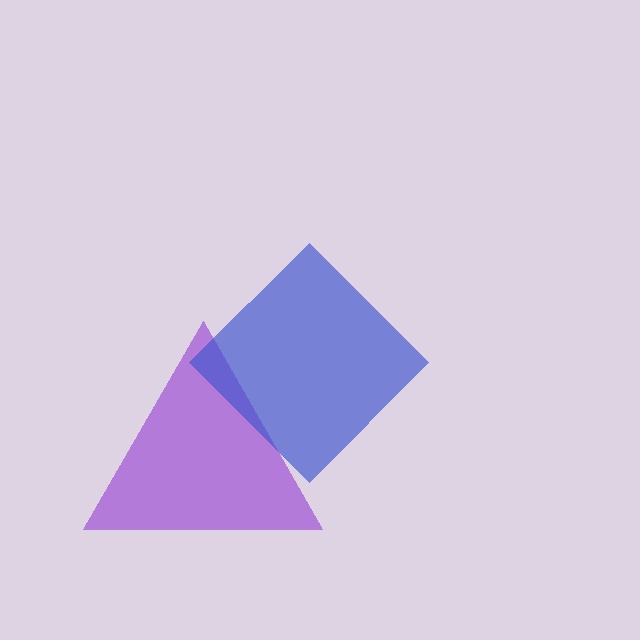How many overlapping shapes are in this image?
There are 2 overlapping shapes in the image.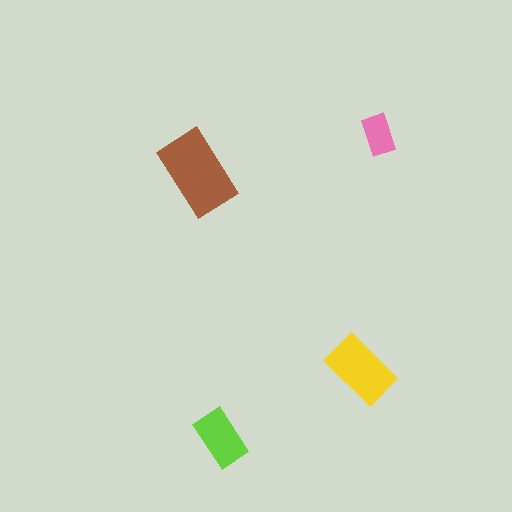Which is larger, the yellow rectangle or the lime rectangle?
The yellow one.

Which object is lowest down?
The lime rectangle is bottommost.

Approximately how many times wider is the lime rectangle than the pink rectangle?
About 1.5 times wider.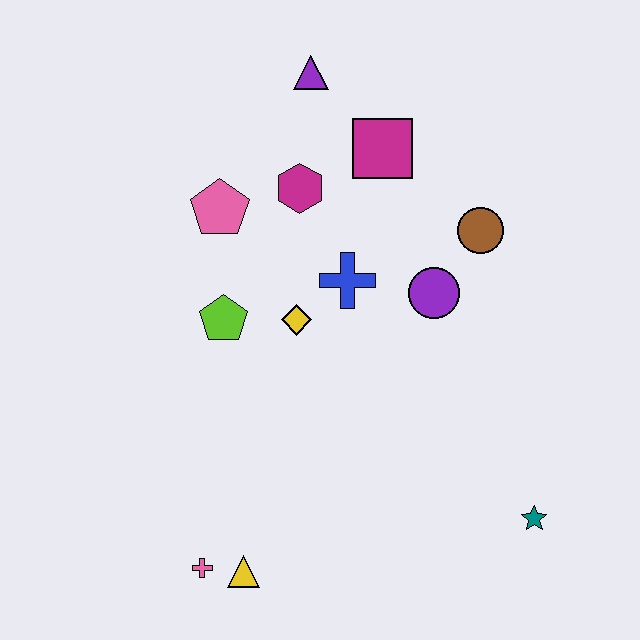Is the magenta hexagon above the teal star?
Yes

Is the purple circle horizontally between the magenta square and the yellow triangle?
No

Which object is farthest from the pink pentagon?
The teal star is farthest from the pink pentagon.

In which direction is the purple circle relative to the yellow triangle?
The purple circle is above the yellow triangle.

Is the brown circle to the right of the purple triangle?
Yes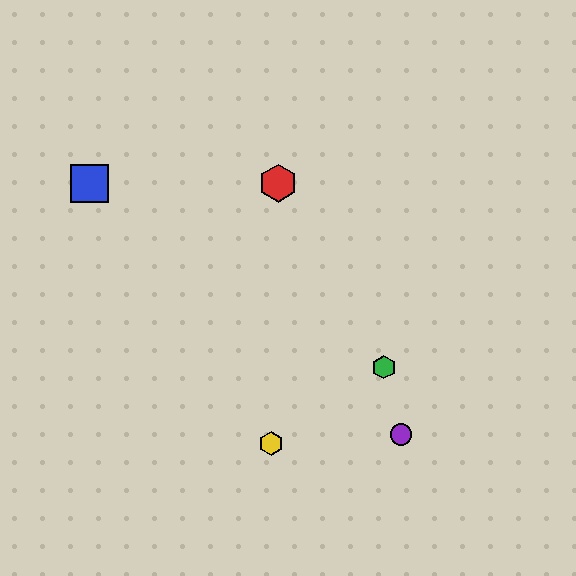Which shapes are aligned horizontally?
The red hexagon, the blue square are aligned horizontally.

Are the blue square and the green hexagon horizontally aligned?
No, the blue square is at y≈183 and the green hexagon is at y≈367.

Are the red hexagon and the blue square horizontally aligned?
Yes, both are at y≈183.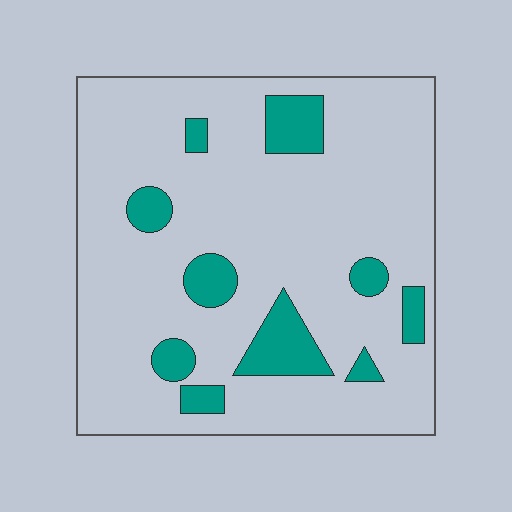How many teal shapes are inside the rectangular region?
10.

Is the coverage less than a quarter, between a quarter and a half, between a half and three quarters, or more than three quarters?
Less than a quarter.